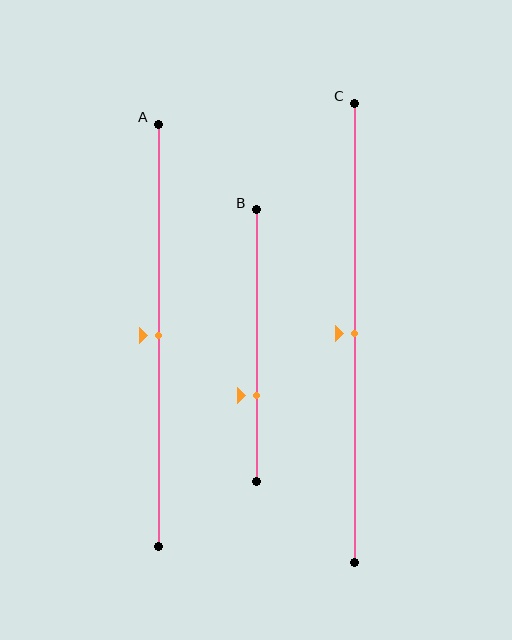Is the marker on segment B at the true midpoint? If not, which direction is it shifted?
No, the marker on segment B is shifted downward by about 18% of the segment length.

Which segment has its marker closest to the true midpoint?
Segment A has its marker closest to the true midpoint.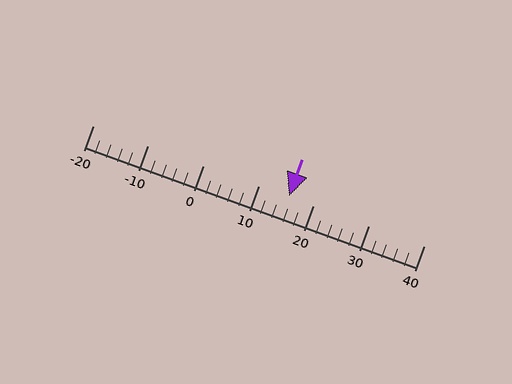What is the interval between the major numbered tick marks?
The major tick marks are spaced 10 units apart.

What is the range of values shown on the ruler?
The ruler shows values from -20 to 40.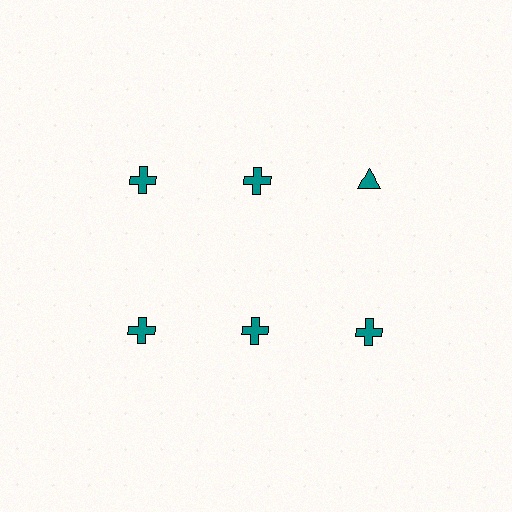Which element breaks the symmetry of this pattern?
The teal triangle in the top row, center column breaks the symmetry. All other shapes are teal crosses.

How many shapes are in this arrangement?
There are 6 shapes arranged in a grid pattern.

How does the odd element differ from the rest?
It has a different shape: triangle instead of cross.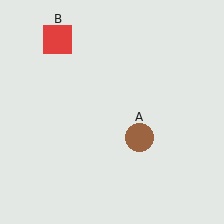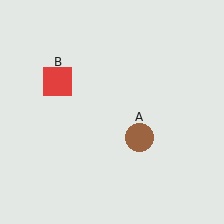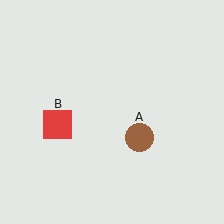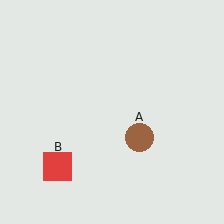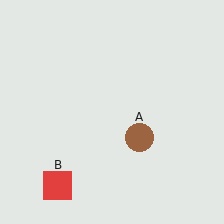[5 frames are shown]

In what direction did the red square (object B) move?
The red square (object B) moved down.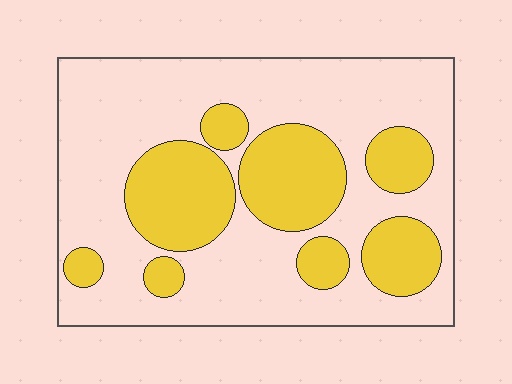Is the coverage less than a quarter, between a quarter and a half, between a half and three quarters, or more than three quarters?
Between a quarter and a half.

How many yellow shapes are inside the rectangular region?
8.